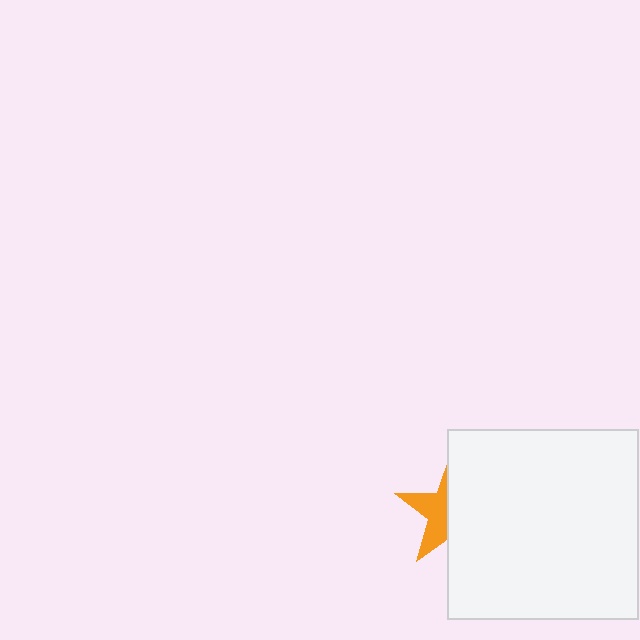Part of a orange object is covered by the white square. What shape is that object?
It is a star.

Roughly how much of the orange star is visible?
A small part of it is visible (roughly 42%).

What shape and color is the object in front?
The object in front is a white square.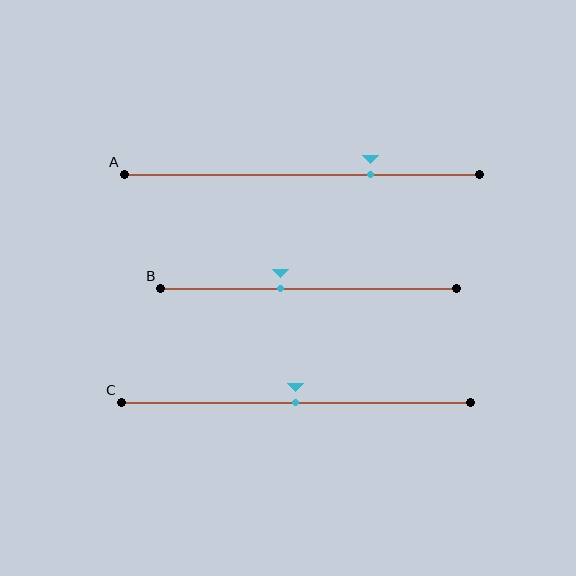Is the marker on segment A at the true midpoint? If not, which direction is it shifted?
No, the marker on segment A is shifted to the right by about 19% of the segment length.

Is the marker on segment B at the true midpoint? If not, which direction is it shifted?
No, the marker on segment B is shifted to the left by about 10% of the segment length.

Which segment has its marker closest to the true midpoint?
Segment C has its marker closest to the true midpoint.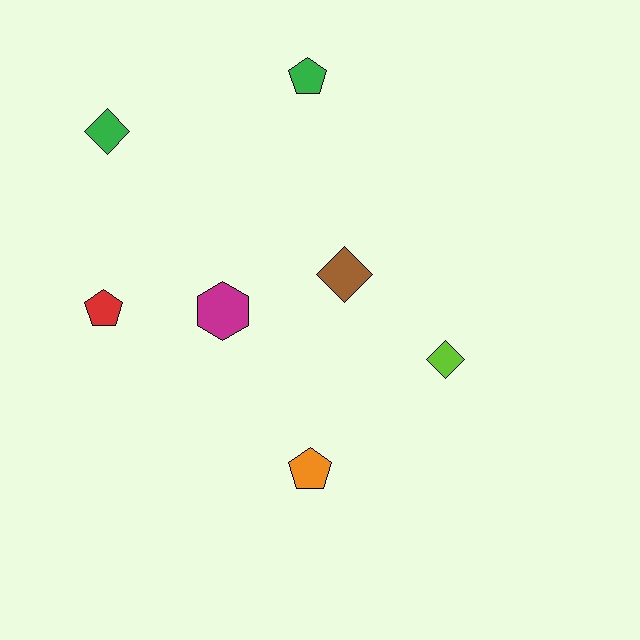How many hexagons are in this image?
There is 1 hexagon.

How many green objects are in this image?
There are 2 green objects.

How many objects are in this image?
There are 7 objects.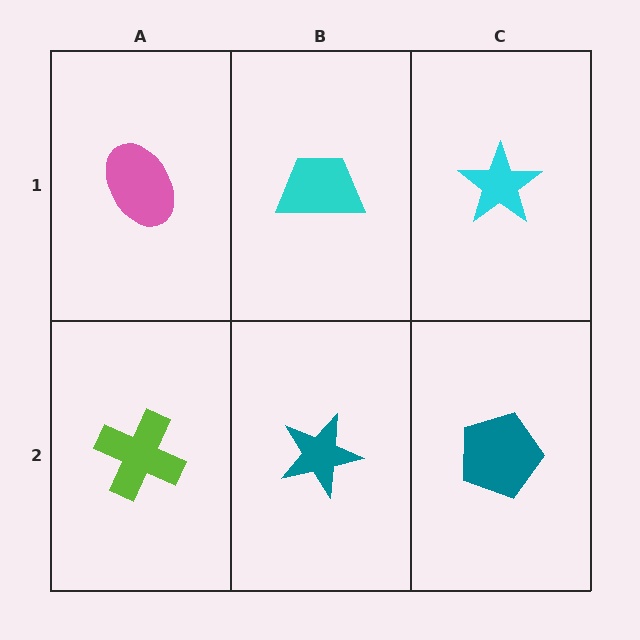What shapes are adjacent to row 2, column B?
A cyan trapezoid (row 1, column B), a lime cross (row 2, column A), a teal pentagon (row 2, column C).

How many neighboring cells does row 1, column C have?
2.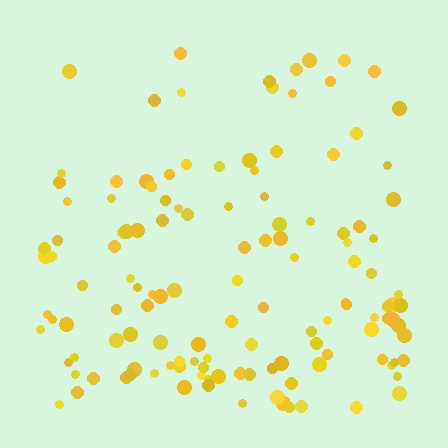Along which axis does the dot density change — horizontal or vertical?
Vertical.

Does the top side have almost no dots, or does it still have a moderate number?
Still a moderate number, just noticeably fewer than the bottom.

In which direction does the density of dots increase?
From top to bottom, with the bottom side densest.